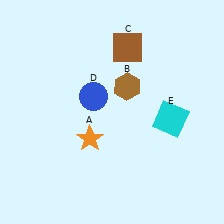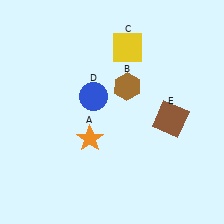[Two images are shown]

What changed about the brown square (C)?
In Image 1, C is brown. In Image 2, it changed to yellow.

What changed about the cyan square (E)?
In Image 1, E is cyan. In Image 2, it changed to brown.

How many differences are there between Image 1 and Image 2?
There are 2 differences between the two images.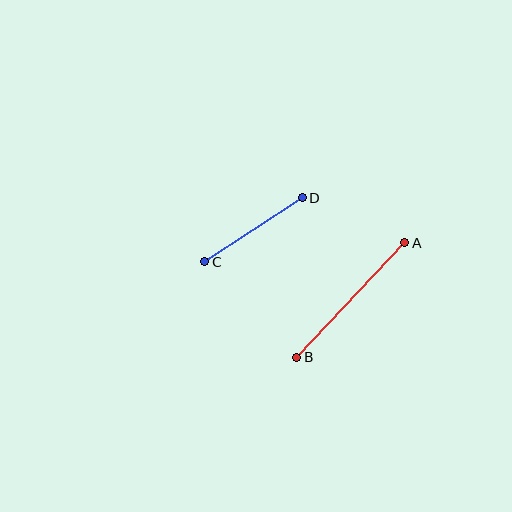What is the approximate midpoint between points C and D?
The midpoint is at approximately (254, 230) pixels.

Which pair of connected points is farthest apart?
Points A and B are farthest apart.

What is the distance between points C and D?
The distance is approximately 116 pixels.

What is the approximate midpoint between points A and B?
The midpoint is at approximately (351, 300) pixels.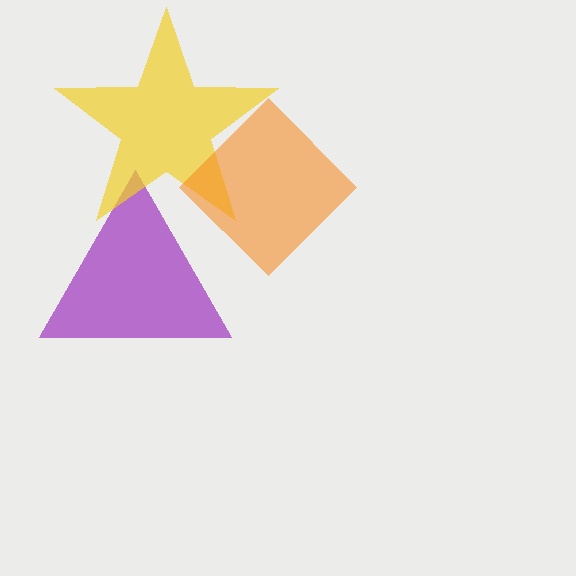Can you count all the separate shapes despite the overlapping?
Yes, there are 3 separate shapes.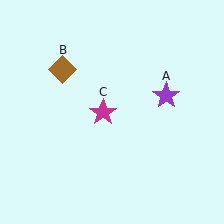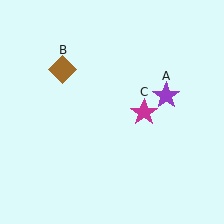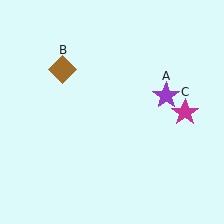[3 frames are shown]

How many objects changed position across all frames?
1 object changed position: magenta star (object C).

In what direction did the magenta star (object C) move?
The magenta star (object C) moved right.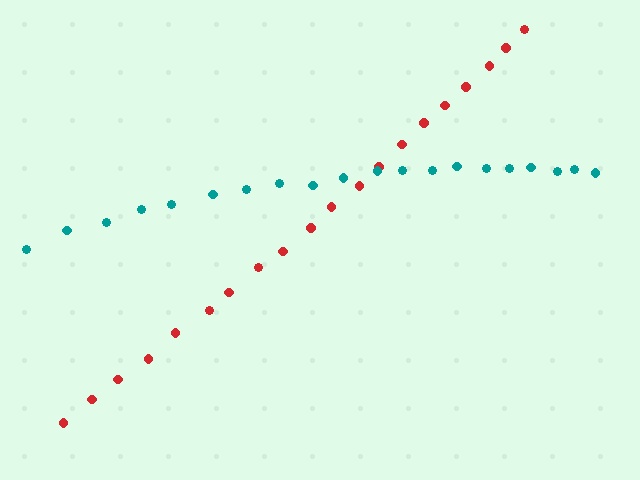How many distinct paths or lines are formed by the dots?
There are 2 distinct paths.